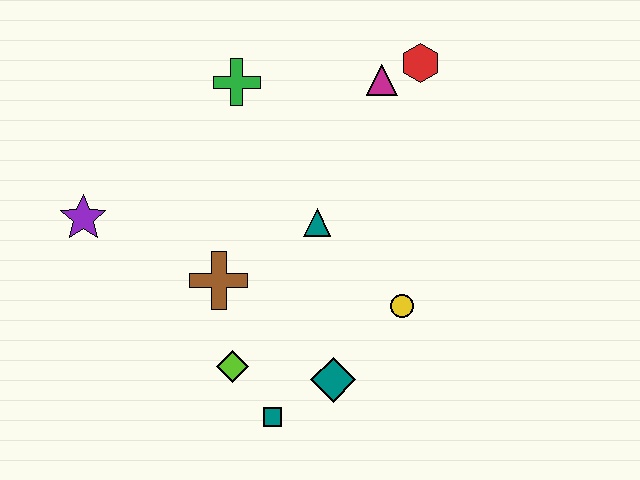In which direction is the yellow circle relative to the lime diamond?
The yellow circle is to the right of the lime diamond.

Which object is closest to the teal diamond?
The teal square is closest to the teal diamond.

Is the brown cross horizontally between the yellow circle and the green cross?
No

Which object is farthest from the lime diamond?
The red hexagon is farthest from the lime diamond.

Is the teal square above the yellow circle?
No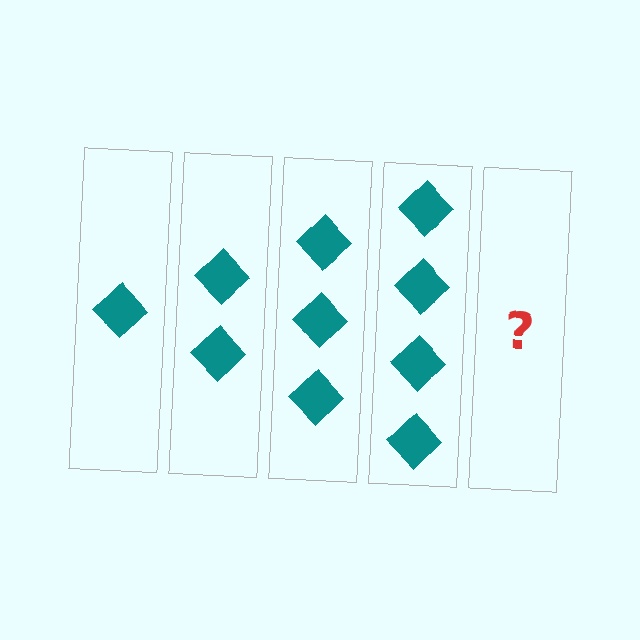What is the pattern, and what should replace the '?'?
The pattern is that each step adds one more diamond. The '?' should be 5 diamonds.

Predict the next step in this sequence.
The next step is 5 diamonds.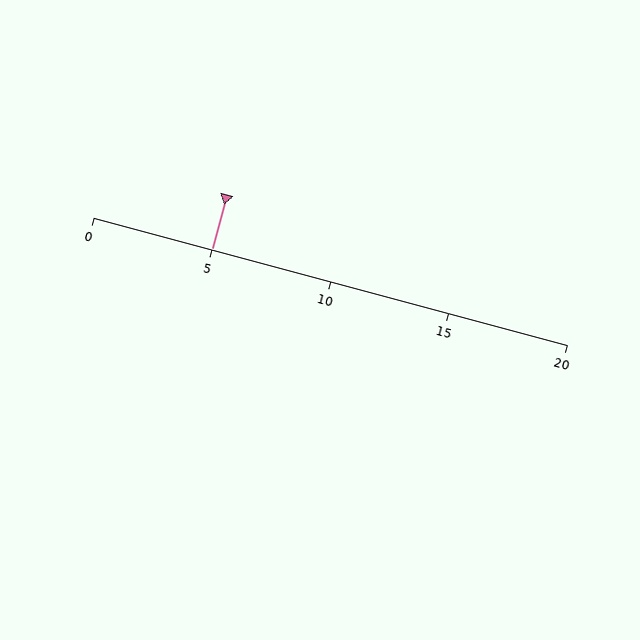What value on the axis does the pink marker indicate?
The marker indicates approximately 5.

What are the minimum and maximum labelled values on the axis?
The axis runs from 0 to 20.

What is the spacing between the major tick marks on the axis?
The major ticks are spaced 5 apart.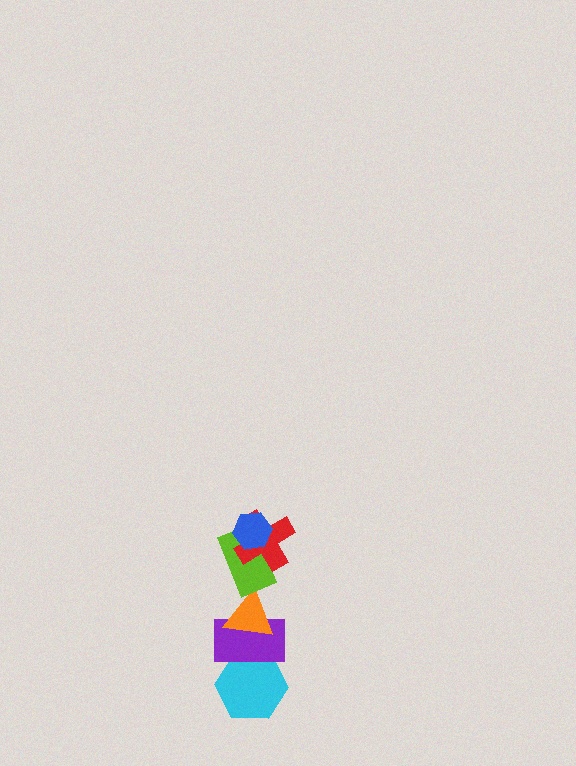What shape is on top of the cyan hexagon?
The purple rectangle is on top of the cyan hexagon.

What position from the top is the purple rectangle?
The purple rectangle is 5th from the top.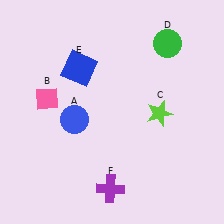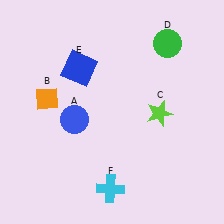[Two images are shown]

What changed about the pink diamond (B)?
In Image 1, B is pink. In Image 2, it changed to orange.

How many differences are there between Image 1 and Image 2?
There are 2 differences between the two images.